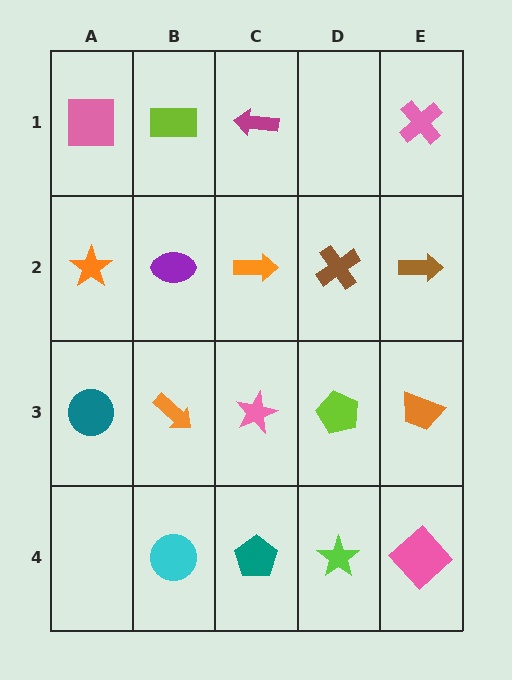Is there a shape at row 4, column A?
No, that cell is empty.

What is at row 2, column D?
A brown cross.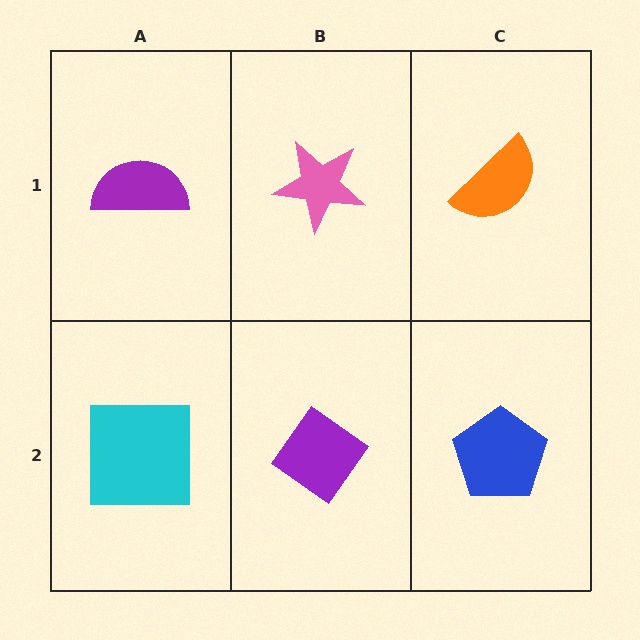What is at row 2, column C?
A blue pentagon.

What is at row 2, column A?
A cyan square.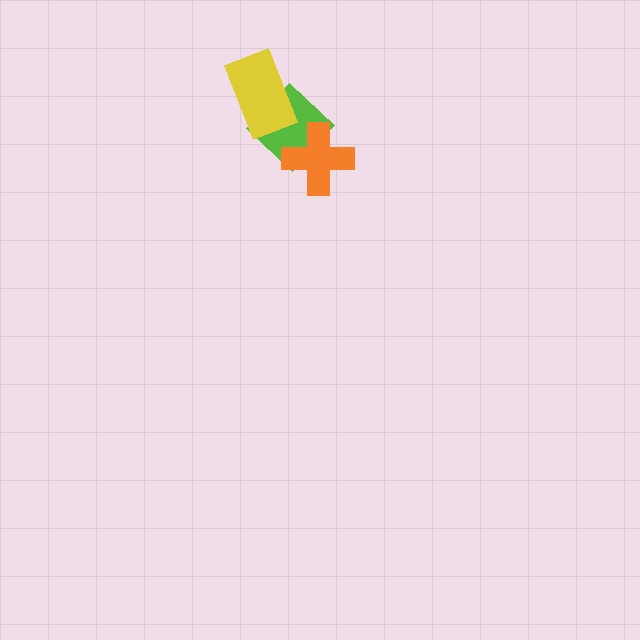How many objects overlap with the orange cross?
1 object overlaps with the orange cross.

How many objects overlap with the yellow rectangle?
1 object overlaps with the yellow rectangle.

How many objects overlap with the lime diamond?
2 objects overlap with the lime diamond.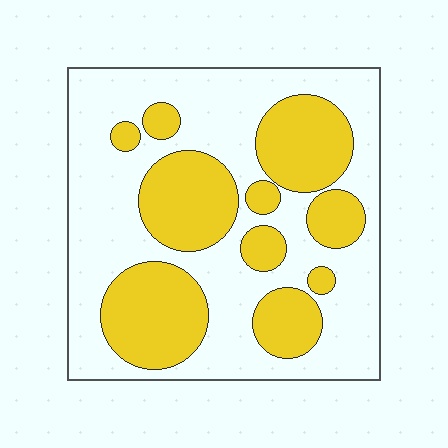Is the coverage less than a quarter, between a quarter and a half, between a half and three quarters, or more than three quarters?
Between a quarter and a half.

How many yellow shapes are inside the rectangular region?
10.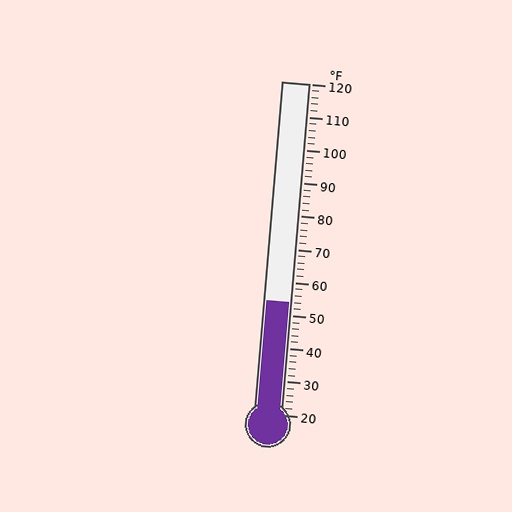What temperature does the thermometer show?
The thermometer shows approximately 54°F.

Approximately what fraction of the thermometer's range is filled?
The thermometer is filled to approximately 35% of its range.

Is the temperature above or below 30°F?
The temperature is above 30°F.